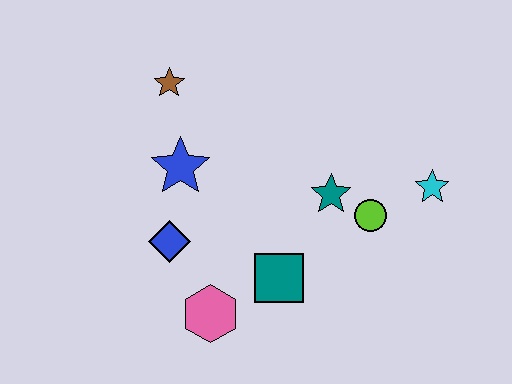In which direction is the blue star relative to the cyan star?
The blue star is to the left of the cyan star.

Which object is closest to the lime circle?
The teal star is closest to the lime circle.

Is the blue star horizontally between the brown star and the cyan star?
Yes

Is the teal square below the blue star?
Yes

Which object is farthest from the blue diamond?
The cyan star is farthest from the blue diamond.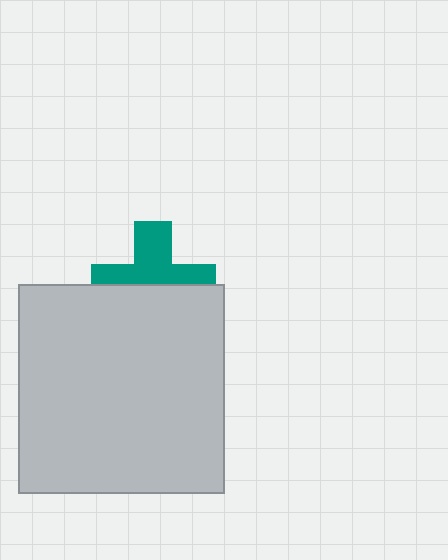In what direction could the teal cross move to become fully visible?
The teal cross could move up. That would shift it out from behind the light gray rectangle entirely.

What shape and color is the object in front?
The object in front is a light gray rectangle.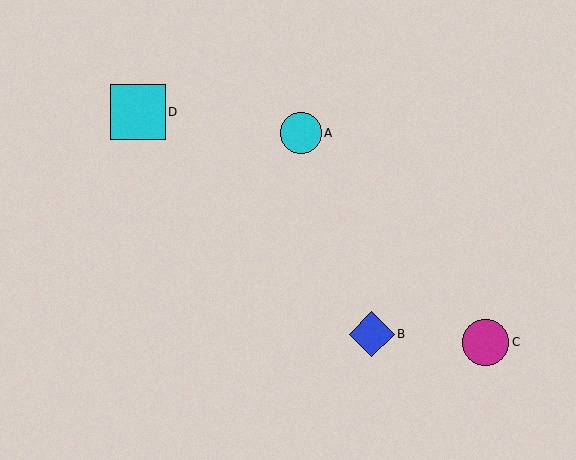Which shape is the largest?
The cyan square (labeled D) is the largest.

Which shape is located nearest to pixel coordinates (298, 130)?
The cyan circle (labeled A) at (301, 133) is nearest to that location.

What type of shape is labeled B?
Shape B is a blue diamond.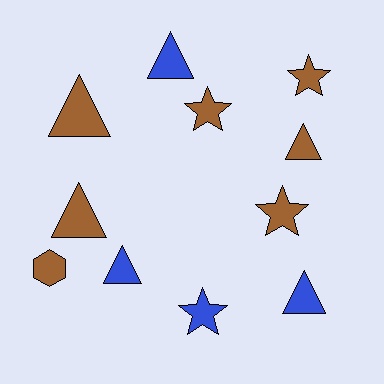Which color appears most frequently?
Brown, with 7 objects.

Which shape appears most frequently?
Triangle, with 6 objects.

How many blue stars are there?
There is 1 blue star.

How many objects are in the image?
There are 11 objects.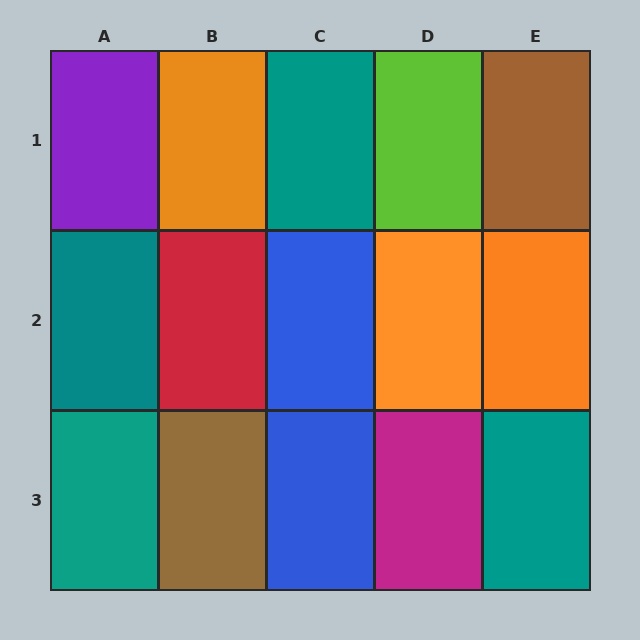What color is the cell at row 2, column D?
Orange.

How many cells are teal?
4 cells are teal.